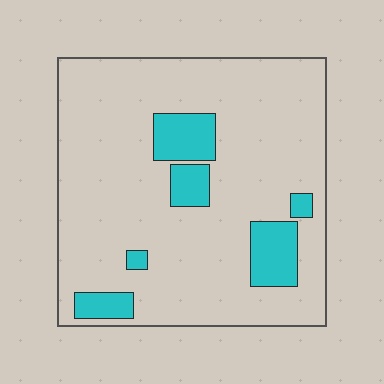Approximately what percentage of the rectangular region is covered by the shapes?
Approximately 15%.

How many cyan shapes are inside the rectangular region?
6.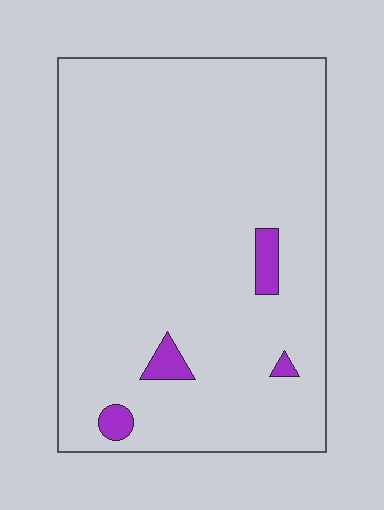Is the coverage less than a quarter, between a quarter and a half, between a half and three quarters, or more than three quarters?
Less than a quarter.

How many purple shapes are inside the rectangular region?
4.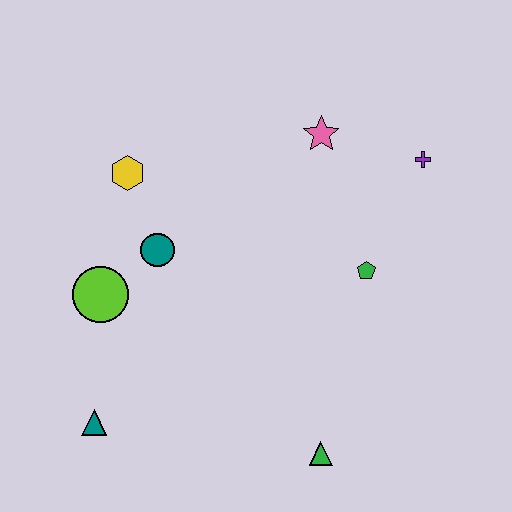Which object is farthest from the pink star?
The teal triangle is farthest from the pink star.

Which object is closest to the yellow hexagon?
The teal circle is closest to the yellow hexagon.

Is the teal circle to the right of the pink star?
No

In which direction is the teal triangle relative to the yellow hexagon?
The teal triangle is below the yellow hexagon.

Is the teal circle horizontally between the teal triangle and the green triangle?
Yes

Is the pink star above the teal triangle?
Yes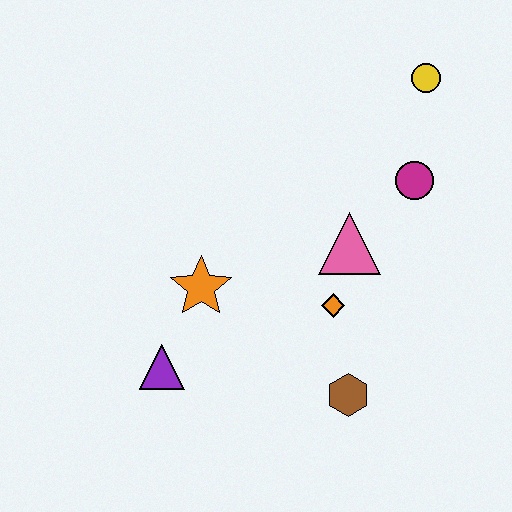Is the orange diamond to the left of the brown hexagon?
Yes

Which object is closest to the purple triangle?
The orange star is closest to the purple triangle.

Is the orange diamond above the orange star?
No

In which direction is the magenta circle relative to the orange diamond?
The magenta circle is above the orange diamond.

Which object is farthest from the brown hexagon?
The yellow circle is farthest from the brown hexagon.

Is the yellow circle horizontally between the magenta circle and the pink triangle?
No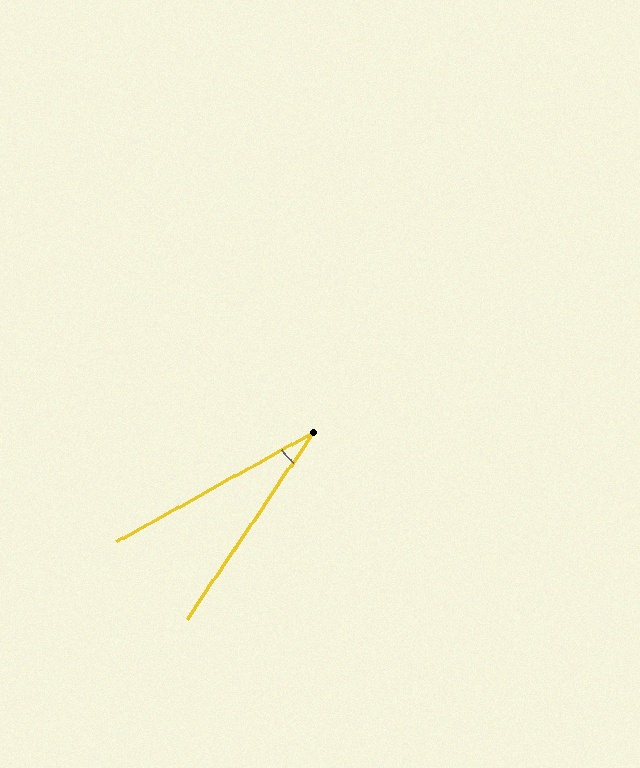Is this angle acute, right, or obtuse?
It is acute.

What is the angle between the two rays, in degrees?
Approximately 27 degrees.